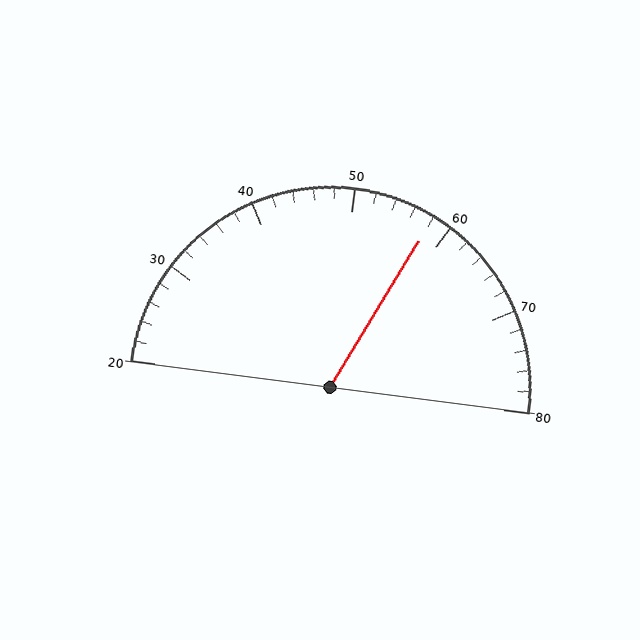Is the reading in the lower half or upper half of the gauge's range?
The reading is in the upper half of the range (20 to 80).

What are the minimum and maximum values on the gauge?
The gauge ranges from 20 to 80.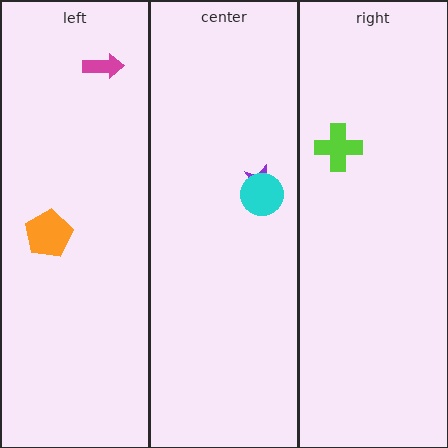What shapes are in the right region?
The lime cross.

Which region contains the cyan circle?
The center region.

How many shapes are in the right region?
1.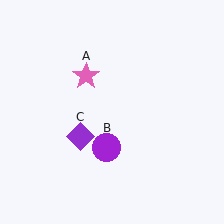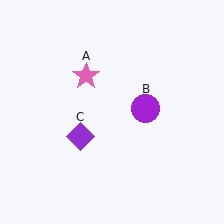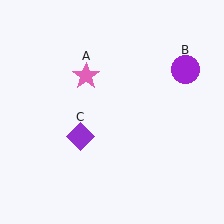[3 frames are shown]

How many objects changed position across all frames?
1 object changed position: purple circle (object B).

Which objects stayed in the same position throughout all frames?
Pink star (object A) and purple diamond (object C) remained stationary.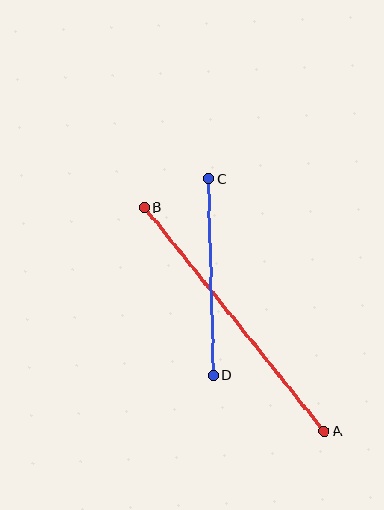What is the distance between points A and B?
The distance is approximately 287 pixels.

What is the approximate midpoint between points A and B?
The midpoint is at approximately (234, 320) pixels.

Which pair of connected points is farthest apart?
Points A and B are farthest apart.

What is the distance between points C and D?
The distance is approximately 196 pixels.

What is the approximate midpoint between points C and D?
The midpoint is at approximately (211, 277) pixels.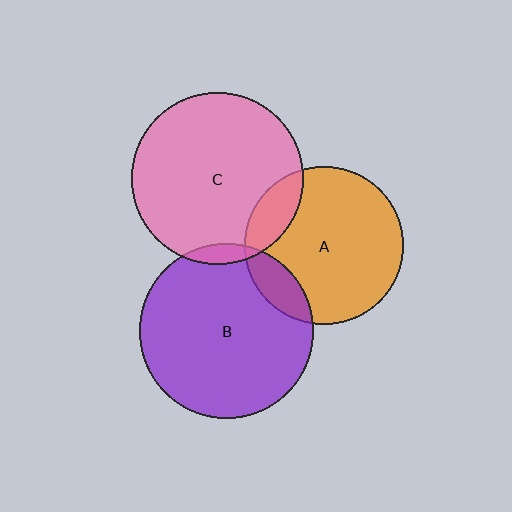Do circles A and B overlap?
Yes.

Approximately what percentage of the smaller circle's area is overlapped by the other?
Approximately 15%.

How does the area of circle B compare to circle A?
Approximately 1.2 times.